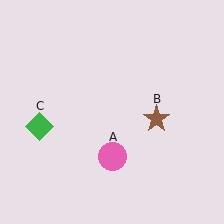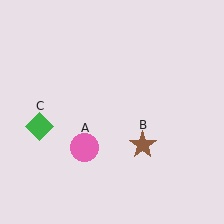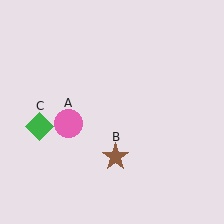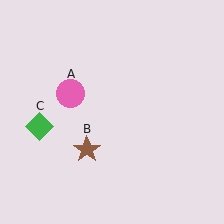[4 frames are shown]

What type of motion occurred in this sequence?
The pink circle (object A), brown star (object B) rotated clockwise around the center of the scene.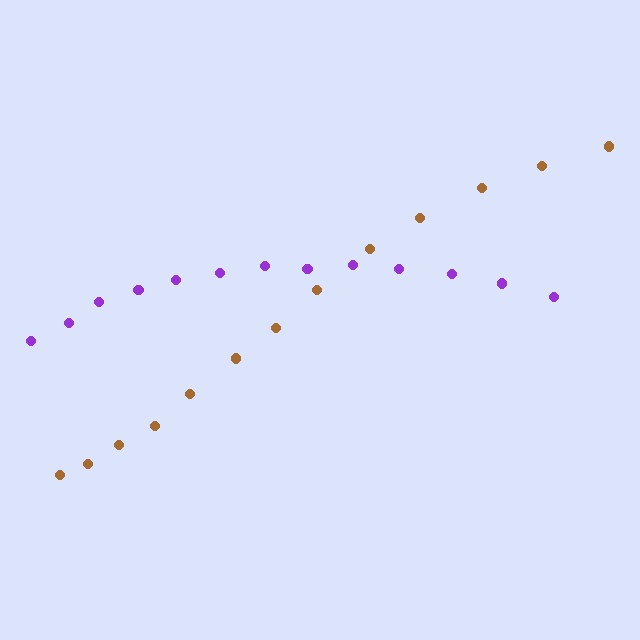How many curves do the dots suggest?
There are 2 distinct paths.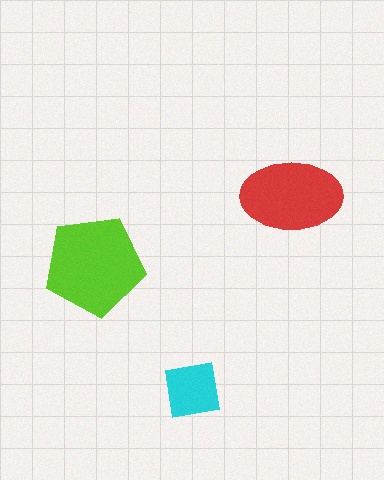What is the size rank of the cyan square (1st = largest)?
3rd.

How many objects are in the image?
There are 3 objects in the image.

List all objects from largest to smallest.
The lime pentagon, the red ellipse, the cyan square.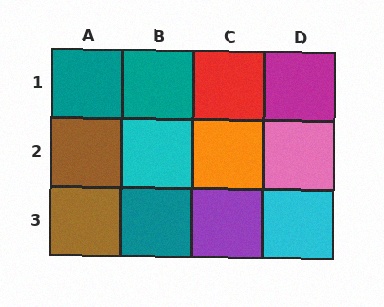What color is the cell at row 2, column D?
Pink.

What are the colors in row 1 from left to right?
Teal, teal, red, magenta.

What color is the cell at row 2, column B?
Cyan.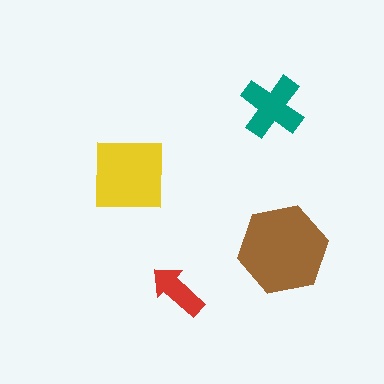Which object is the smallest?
The red arrow.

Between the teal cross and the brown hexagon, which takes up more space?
The brown hexagon.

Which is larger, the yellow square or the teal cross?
The yellow square.